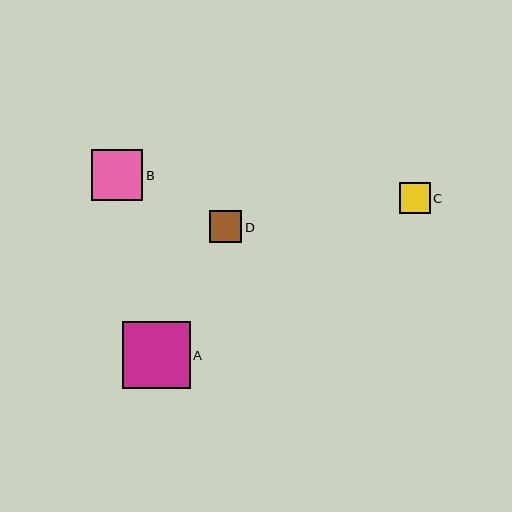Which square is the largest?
Square A is the largest with a size of approximately 68 pixels.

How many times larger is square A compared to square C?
Square A is approximately 2.2 times the size of square C.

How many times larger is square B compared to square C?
Square B is approximately 1.7 times the size of square C.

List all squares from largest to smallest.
From largest to smallest: A, B, D, C.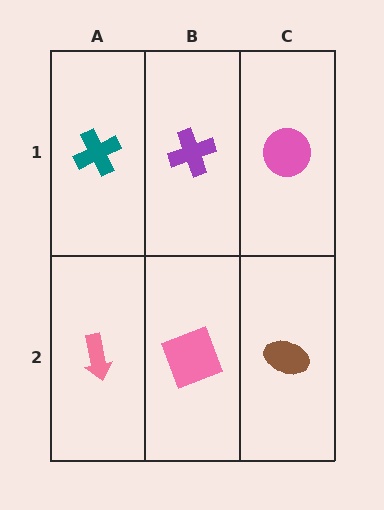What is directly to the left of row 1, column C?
A purple cross.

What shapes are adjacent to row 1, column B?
A pink square (row 2, column B), a teal cross (row 1, column A), a pink circle (row 1, column C).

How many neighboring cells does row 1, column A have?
2.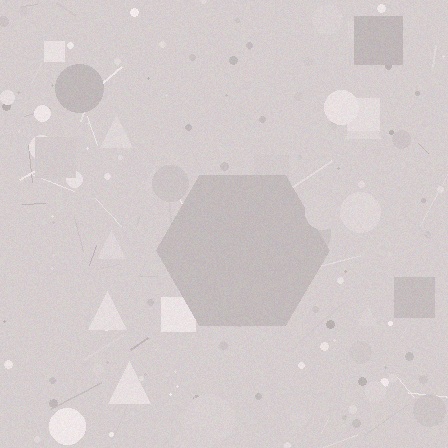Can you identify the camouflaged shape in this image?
The camouflaged shape is a hexagon.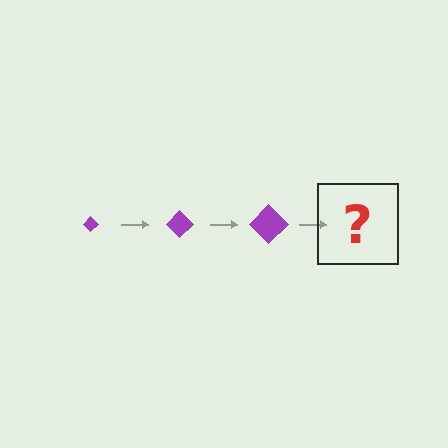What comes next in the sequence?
The next element should be a purple diamond, larger than the previous one.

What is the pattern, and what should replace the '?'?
The pattern is that the diamond gets progressively larger each step. The '?' should be a purple diamond, larger than the previous one.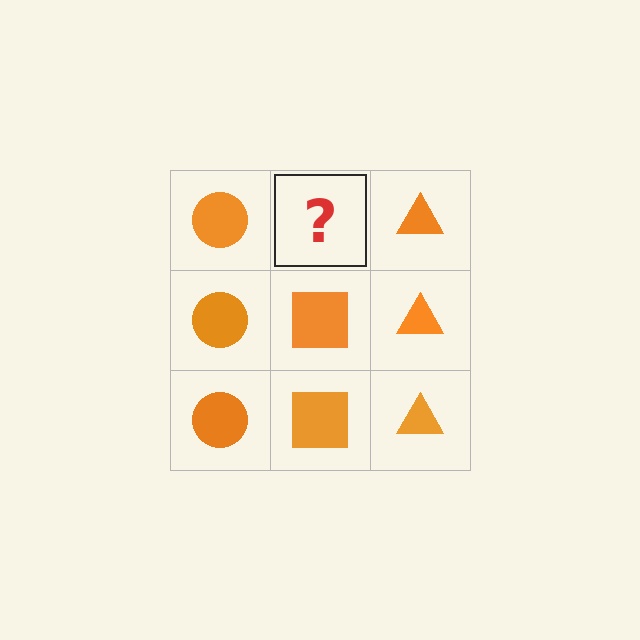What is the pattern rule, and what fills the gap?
The rule is that each column has a consistent shape. The gap should be filled with an orange square.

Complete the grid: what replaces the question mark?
The question mark should be replaced with an orange square.